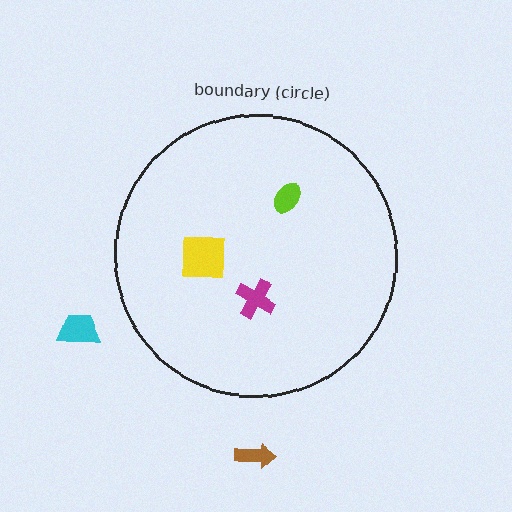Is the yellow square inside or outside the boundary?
Inside.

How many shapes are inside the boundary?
3 inside, 2 outside.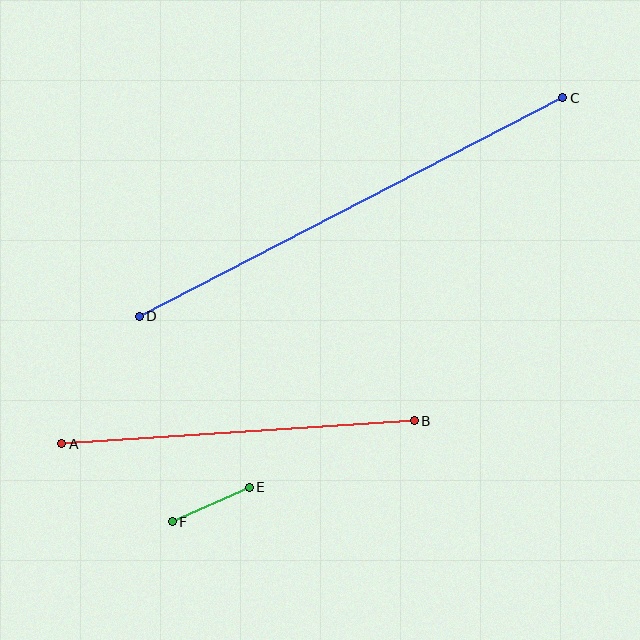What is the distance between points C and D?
The distance is approximately 477 pixels.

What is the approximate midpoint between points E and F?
The midpoint is at approximately (211, 504) pixels.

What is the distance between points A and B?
The distance is approximately 353 pixels.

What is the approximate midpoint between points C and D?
The midpoint is at approximately (351, 207) pixels.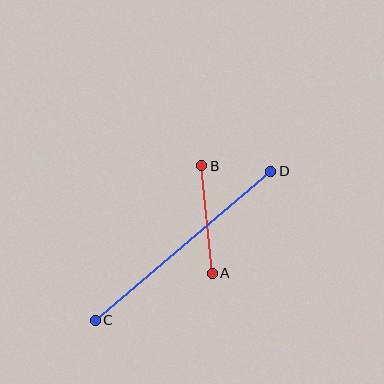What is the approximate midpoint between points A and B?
The midpoint is at approximately (207, 219) pixels.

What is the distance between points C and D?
The distance is approximately 230 pixels.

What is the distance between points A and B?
The distance is approximately 108 pixels.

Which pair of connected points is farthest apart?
Points C and D are farthest apart.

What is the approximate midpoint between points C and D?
The midpoint is at approximately (183, 246) pixels.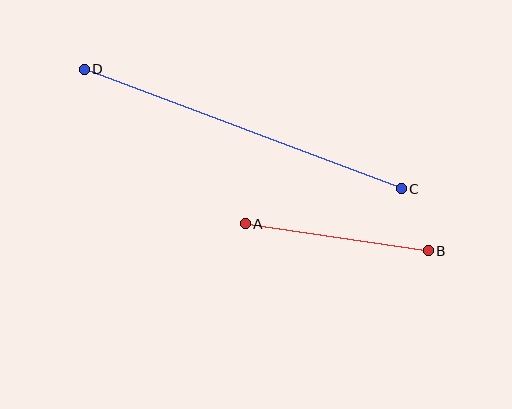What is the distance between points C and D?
The distance is approximately 339 pixels.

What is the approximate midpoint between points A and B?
The midpoint is at approximately (337, 237) pixels.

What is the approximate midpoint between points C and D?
The midpoint is at approximately (243, 129) pixels.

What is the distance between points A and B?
The distance is approximately 185 pixels.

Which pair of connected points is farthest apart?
Points C and D are farthest apart.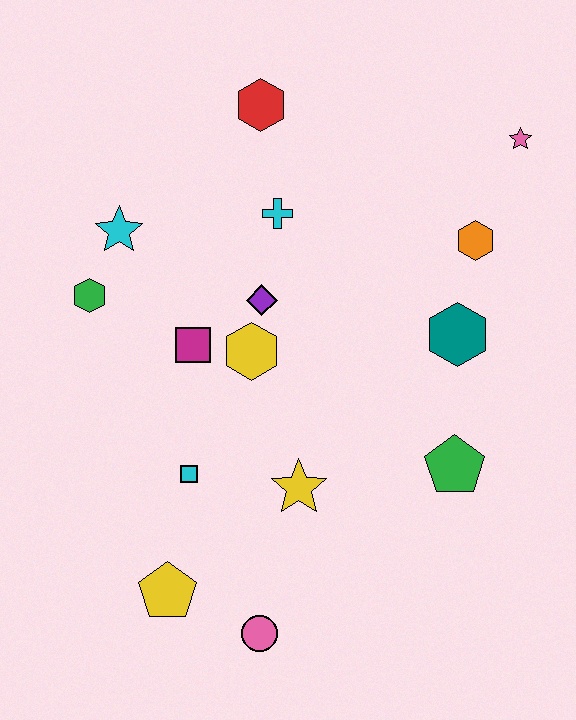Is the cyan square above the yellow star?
Yes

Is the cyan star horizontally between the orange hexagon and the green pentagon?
No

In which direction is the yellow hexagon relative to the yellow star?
The yellow hexagon is above the yellow star.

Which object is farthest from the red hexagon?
The pink circle is farthest from the red hexagon.